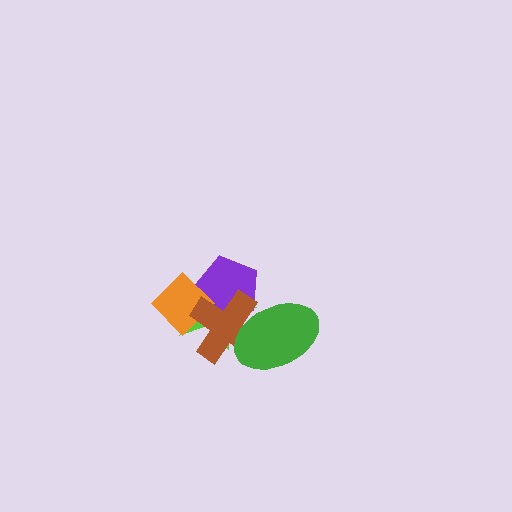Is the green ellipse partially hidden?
No, no other shape covers it.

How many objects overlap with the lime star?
4 objects overlap with the lime star.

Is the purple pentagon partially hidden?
Yes, it is partially covered by another shape.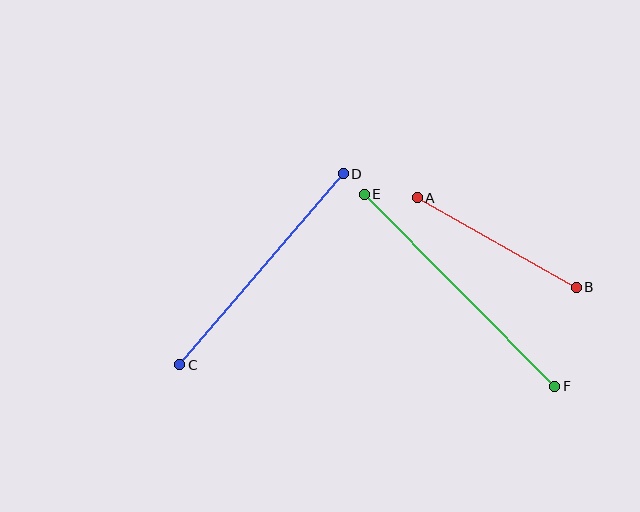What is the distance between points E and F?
The distance is approximately 271 pixels.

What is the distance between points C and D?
The distance is approximately 251 pixels.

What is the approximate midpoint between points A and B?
The midpoint is at approximately (497, 242) pixels.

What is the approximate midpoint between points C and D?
The midpoint is at approximately (262, 269) pixels.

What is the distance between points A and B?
The distance is approximately 182 pixels.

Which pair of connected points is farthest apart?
Points E and F are farthest apart.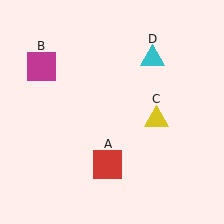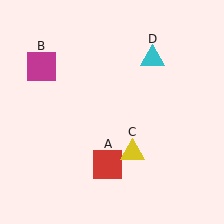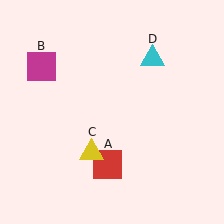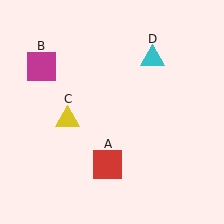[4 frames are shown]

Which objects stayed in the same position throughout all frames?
Red square (object A) and magenta square (object B) and cyan triangle (object D) remained stationary.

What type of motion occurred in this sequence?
The yellow triangle (object C) rotated clockwise around the center of the scene.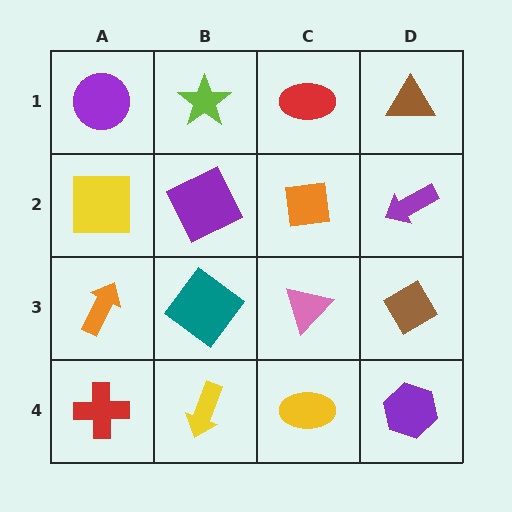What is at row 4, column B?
A yellow arrow.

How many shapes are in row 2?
4 shapes.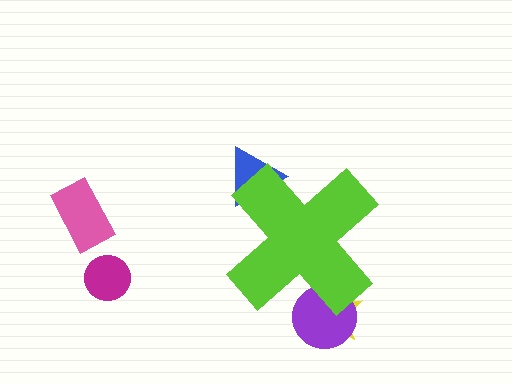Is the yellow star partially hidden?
Yes, the yellow star is partially hidden behind the lime cross.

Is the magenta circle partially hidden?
No, the magenta circle is fully visible.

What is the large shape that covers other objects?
A lime cross.